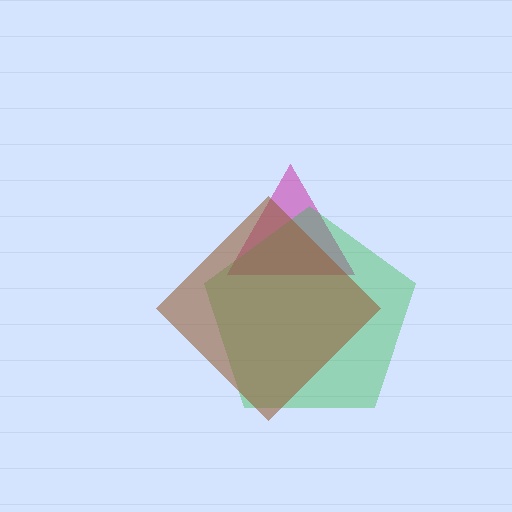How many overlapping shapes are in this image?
There are 3 overlapping shapes in the image.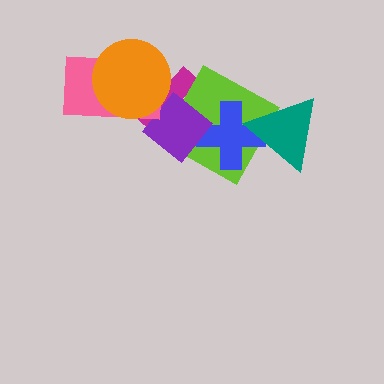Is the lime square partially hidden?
Yes, it is partially covered by another shape.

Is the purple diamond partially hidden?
Yes, it is partially covered by another shape.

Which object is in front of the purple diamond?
The orange circle is in front of the purple diamond.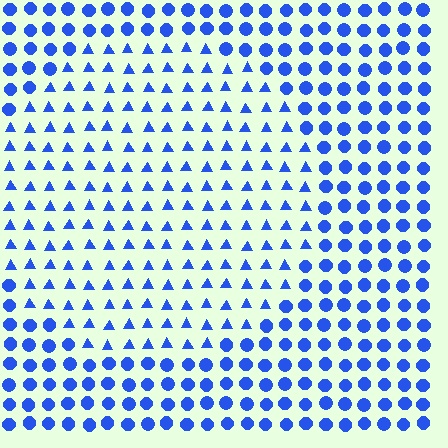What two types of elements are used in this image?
The image uses triangles inside the circle region and circles outside it.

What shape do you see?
I see a circle.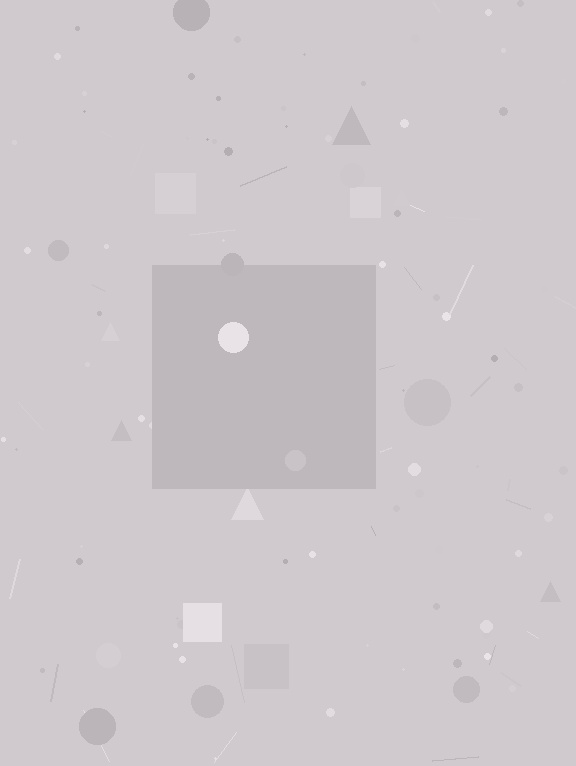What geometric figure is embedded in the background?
A square is embedded in the background.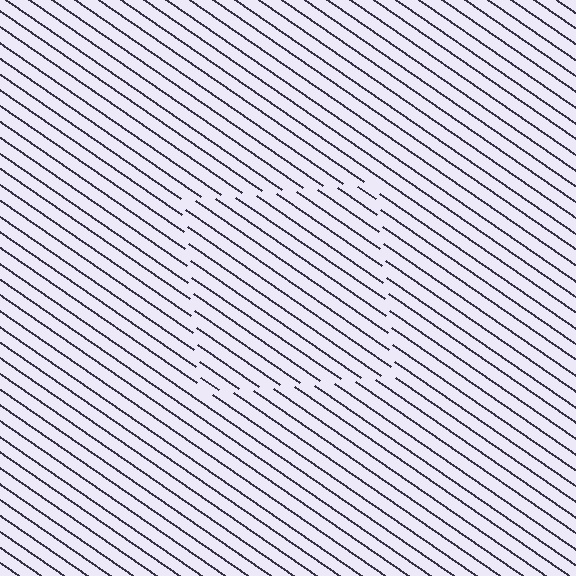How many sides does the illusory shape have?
4 sides — the line-ends trace a square.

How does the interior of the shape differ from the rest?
The interior of the shape contains the same grating, shifted by half a period — the contour is defined by the phase discontinuity where line-ends from the inner and outer gratings abut.